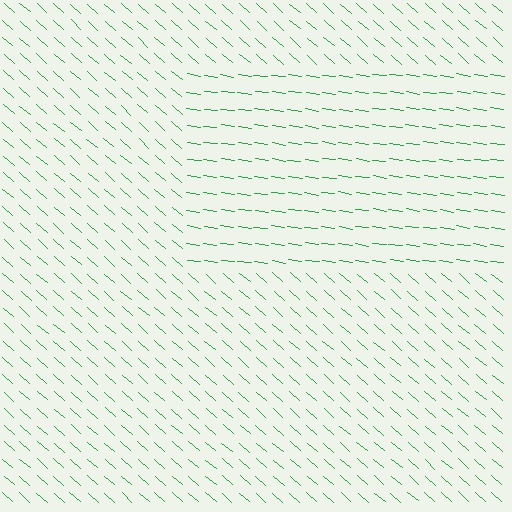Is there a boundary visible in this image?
Yes, there is a texture boundary formed by a change in line orientation.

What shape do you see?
I see a rectangle.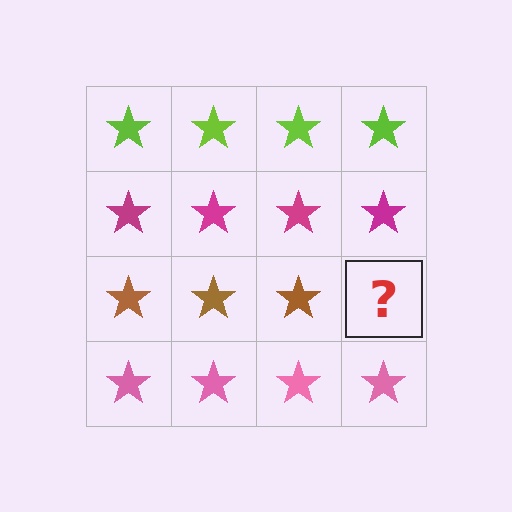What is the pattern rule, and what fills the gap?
The rule is that each row has a consistent color. The gap should be filled with a brown star.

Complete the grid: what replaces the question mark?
The question mark should be replaced with a brown star.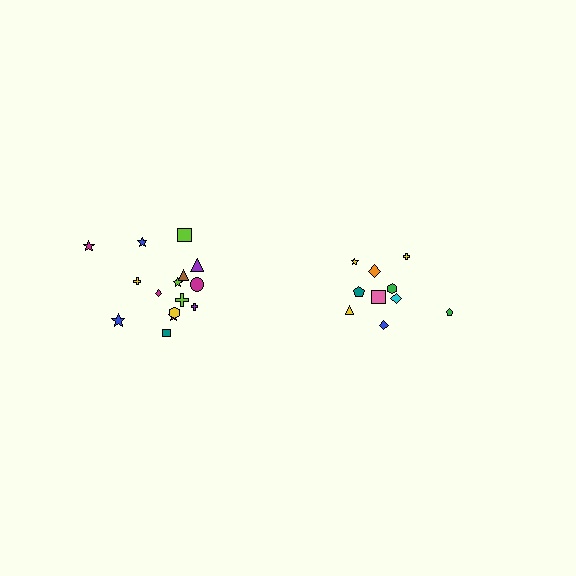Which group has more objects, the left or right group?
The left group.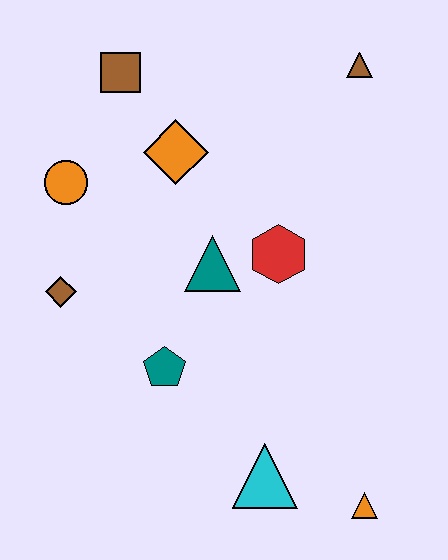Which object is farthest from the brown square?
The orange triangle is farthest from the brown square.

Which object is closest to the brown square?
The orange diamond is closest to the brown square.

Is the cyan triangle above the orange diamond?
No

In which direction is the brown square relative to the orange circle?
The brown square is above the orange circle.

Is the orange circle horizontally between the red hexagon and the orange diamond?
No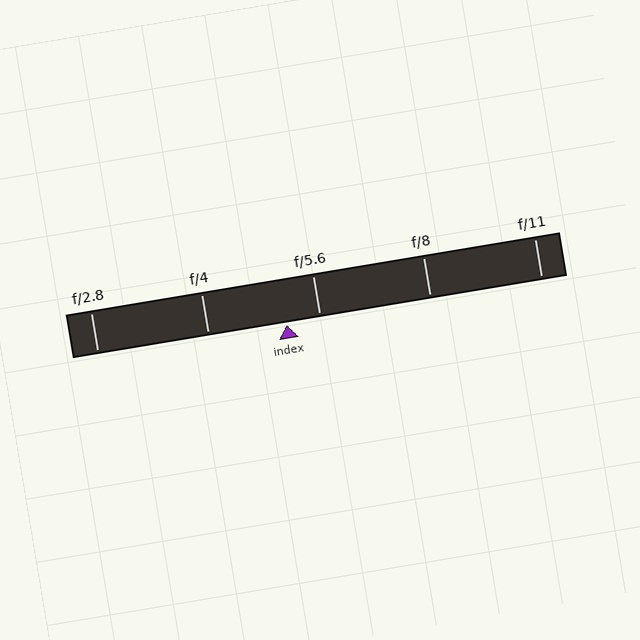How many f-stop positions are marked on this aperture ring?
There are 5 f-stop positions marked.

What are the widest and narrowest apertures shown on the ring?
The widest aperture shown is f/2.8 and the narrowest is f/11.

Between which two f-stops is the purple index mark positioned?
The index mark is between f/4 and f/5.6.